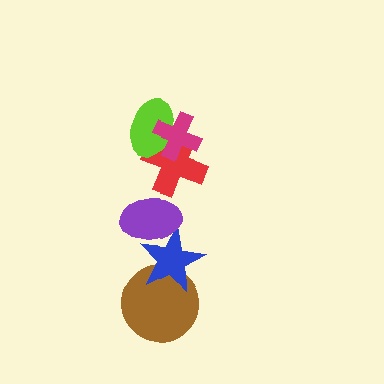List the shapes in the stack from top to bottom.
From top to bottom: the magenta cross, the lime ellipse, the red cross, the purple ellipse, the blue star, the brown circle.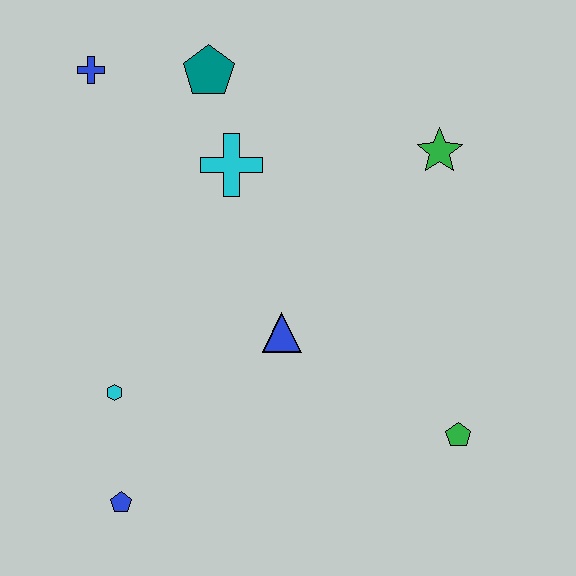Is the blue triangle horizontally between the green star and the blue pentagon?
Yes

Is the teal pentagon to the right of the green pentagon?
No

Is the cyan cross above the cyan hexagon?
Yes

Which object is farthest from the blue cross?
The green pentagon is farthest from the blue cross.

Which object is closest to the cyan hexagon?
The blue pentagon is closest to the cyan hexagon.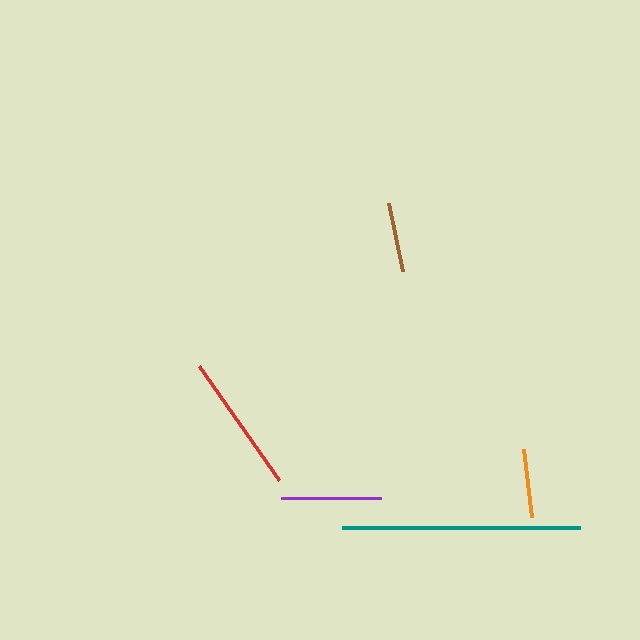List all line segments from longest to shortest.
From longest to shortest: teal, red, purple, orange, brown.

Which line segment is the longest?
The teal line is the longest at approximately 238 pixels.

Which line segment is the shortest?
The brown line is the shortest at approximately 69 pixels.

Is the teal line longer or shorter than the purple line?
The teal line is longer than the purple line.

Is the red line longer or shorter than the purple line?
The red line is longer than the purple line.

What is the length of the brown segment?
The brown segment is approximately 69 pixels long.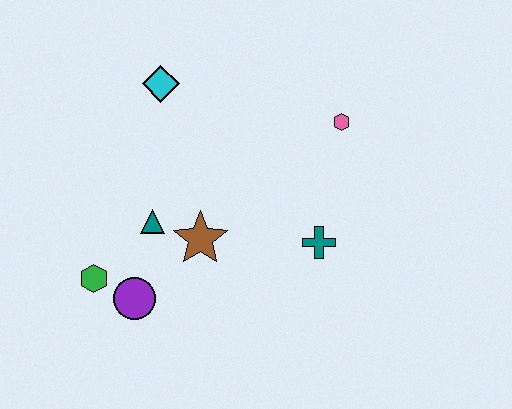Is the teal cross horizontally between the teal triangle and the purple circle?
No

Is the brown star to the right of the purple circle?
Yes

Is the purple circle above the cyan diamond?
No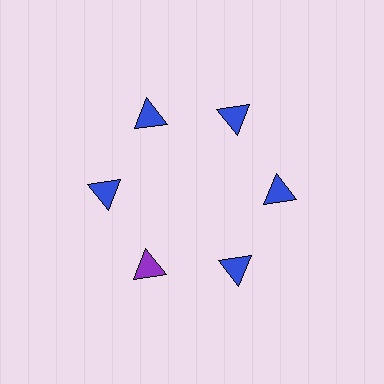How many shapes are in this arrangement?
There are 6 shapes arranged in a ring pattern.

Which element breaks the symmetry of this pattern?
The purple triangle at roughly the 7 o'clock position breaks the symmetry. All other shapes are blue triangles.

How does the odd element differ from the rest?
It has a different color: purple instead of blue.